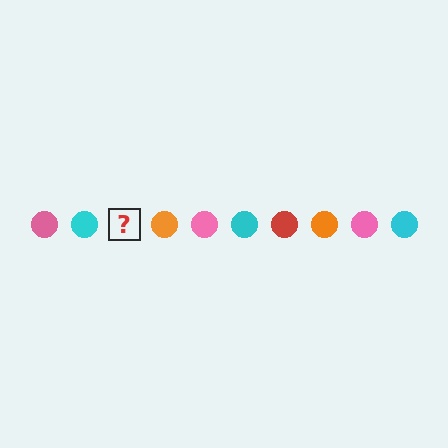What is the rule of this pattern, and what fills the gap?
The rule is that the pattern cycles through pink, cyan, red, orange circles. The gap should be filled with a red circle.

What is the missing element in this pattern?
The missing element is a red circle.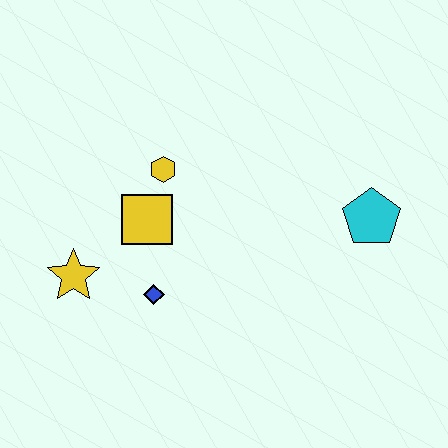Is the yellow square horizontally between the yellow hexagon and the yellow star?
Yes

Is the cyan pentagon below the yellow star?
No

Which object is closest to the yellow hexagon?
The yellow square is closest to the yellow hexagon.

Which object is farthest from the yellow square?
The cyan pentagon is farthest from the yellow square.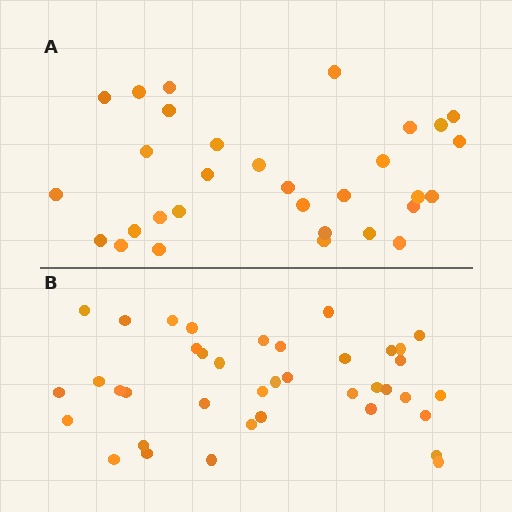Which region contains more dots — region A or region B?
Region B (the bottom region) has more dots.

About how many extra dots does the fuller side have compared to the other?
Region B has roughly 8 or so more dots than region A.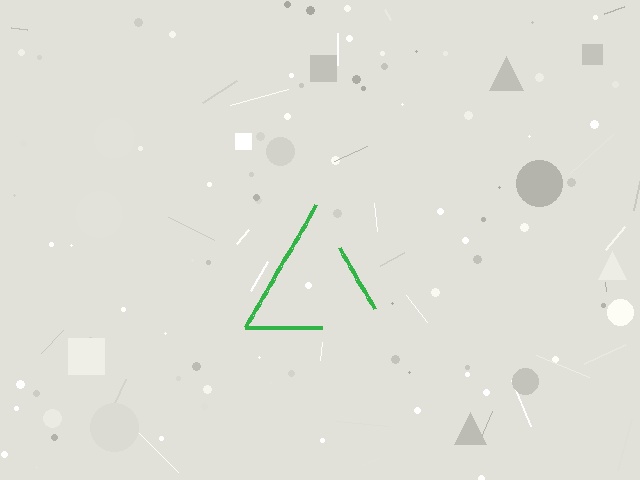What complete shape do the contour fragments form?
The contour fragments form a triangle.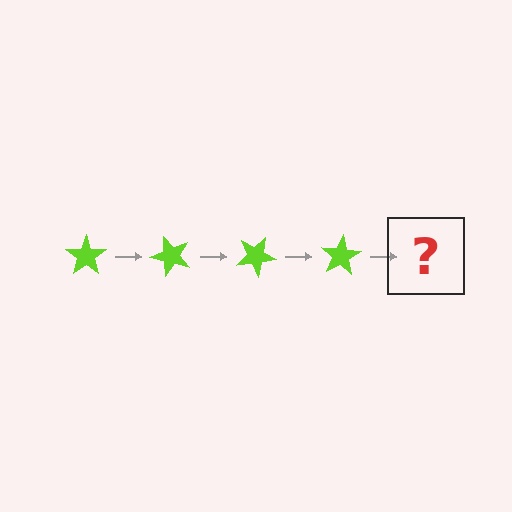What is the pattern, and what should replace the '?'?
The pattern is that the star rotates 50 degrees each step. The '?' should be a lime star rotated 200 degrees.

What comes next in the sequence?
The next element should be a lime star rotated 200 degrees.